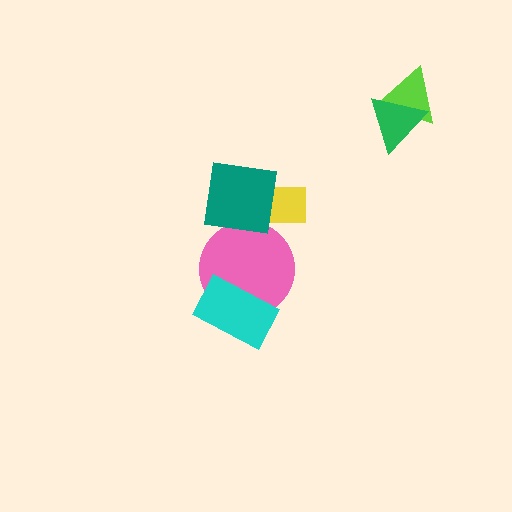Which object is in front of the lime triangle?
The green triangle is in front of the lime triangle.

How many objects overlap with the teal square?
1 object overlaps with the teal square.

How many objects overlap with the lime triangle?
1 object overlaps with the lime triangle.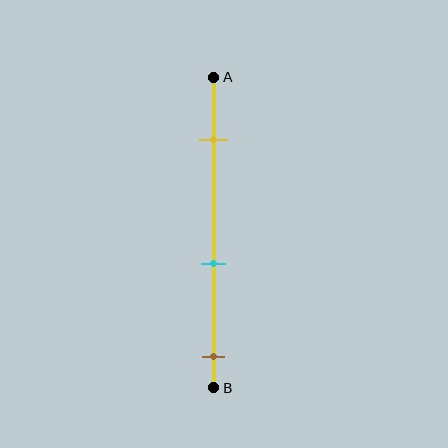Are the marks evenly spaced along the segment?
Yes, the marks are approximately evenly spaced.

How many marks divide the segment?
There are 3 marks dividing the segment.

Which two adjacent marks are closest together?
The cyan and brown marks are the closest adjacent pair.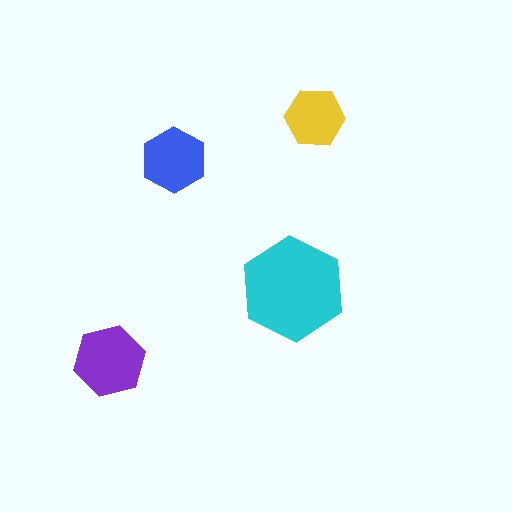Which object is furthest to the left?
The purple hexagon is leftmost.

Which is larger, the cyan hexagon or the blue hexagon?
The cyan one.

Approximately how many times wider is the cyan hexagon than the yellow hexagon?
About 1.5 times wider.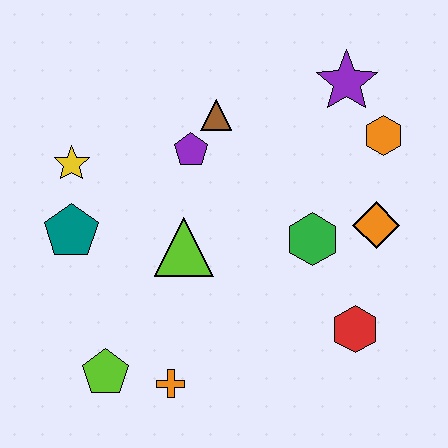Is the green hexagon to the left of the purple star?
Yes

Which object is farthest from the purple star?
The lime pentagon is farthest from the purple star.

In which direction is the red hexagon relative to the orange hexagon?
The red hexagon is below the orange hexagon.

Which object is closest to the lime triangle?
The purple pentagon is closest to the lime triangle.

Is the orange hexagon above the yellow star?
Yes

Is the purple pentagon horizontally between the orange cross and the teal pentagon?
No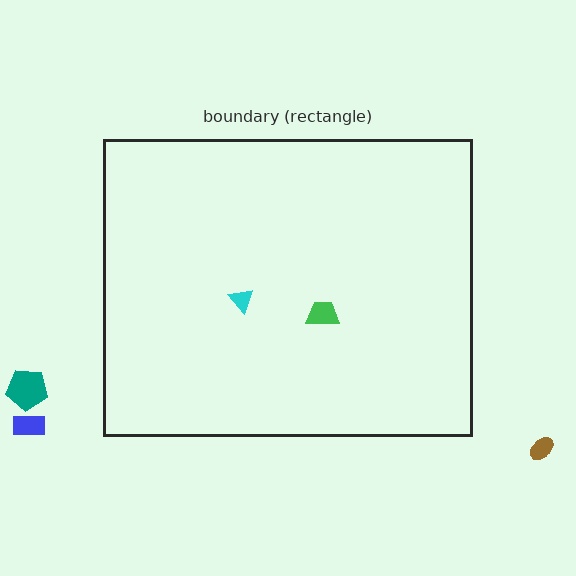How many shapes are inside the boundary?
2 inside, 3 outside.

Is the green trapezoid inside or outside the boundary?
Inside.